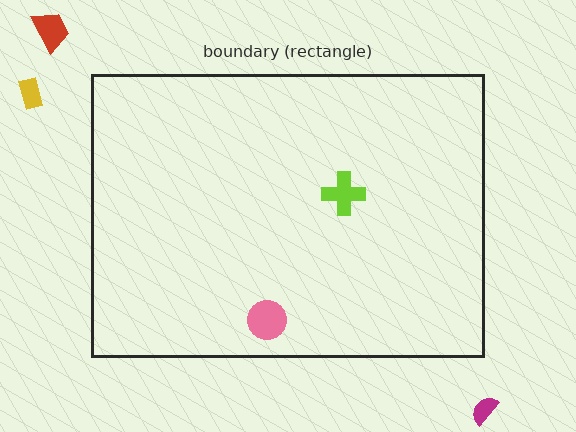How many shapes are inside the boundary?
2 inside, 3 outside.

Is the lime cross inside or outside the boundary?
Inside.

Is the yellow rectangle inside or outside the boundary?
Outside.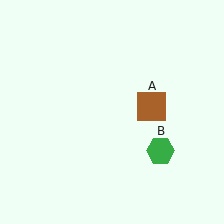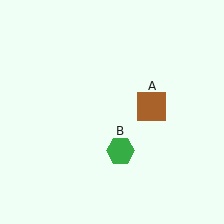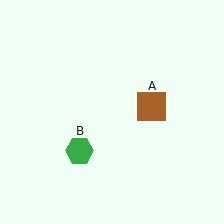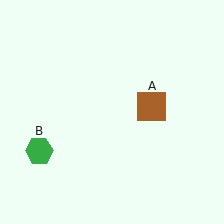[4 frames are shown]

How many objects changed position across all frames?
1 object changed position: green hexagon (object B).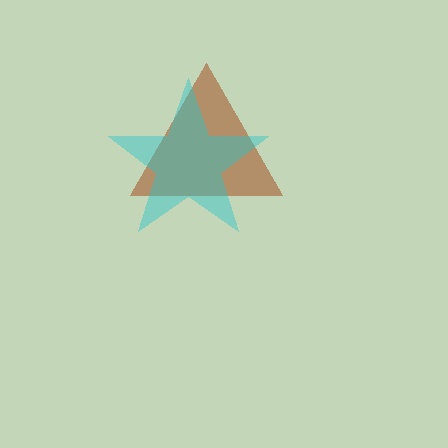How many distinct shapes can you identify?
There are 2 distinct shapes: a brown triangle, a cyan star.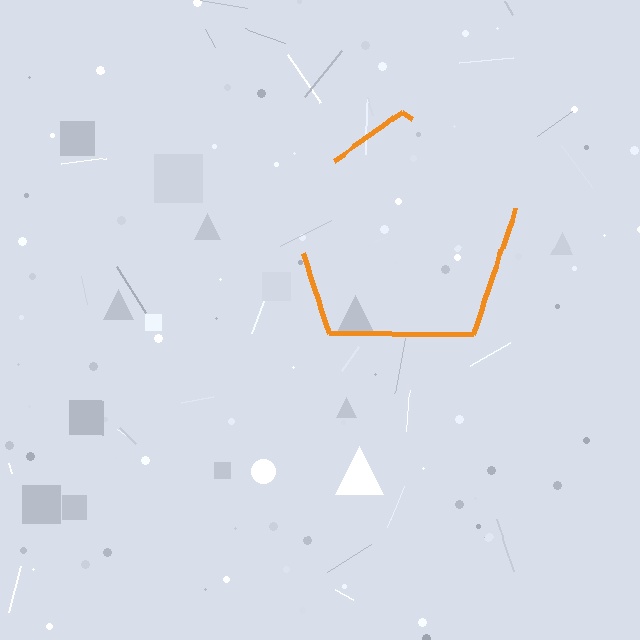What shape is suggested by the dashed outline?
The dashed outline suggests a pentagon.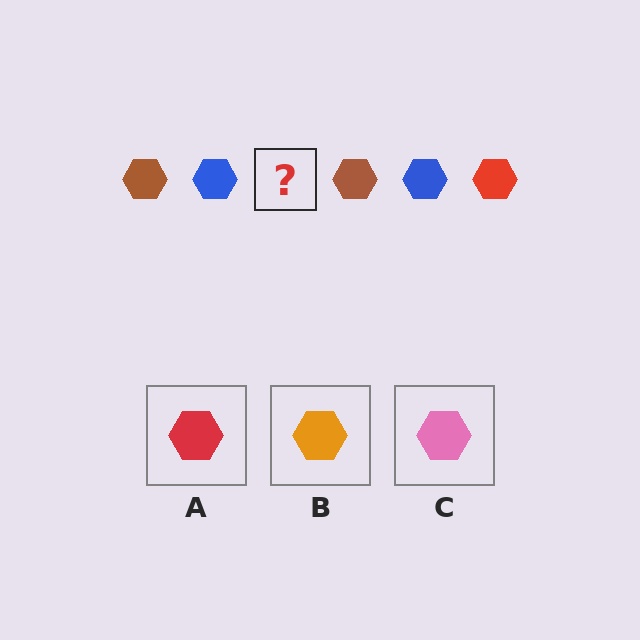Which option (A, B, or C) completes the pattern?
A.